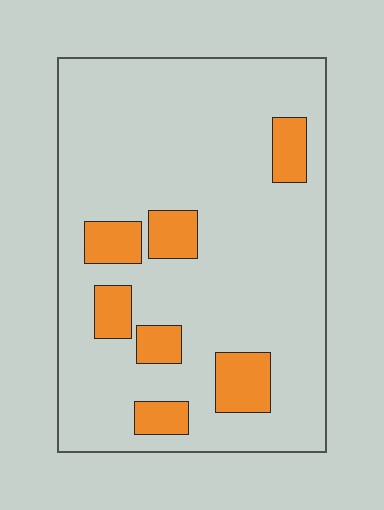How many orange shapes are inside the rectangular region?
7.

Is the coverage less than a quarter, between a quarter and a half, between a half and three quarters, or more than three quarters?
Less than a quarter.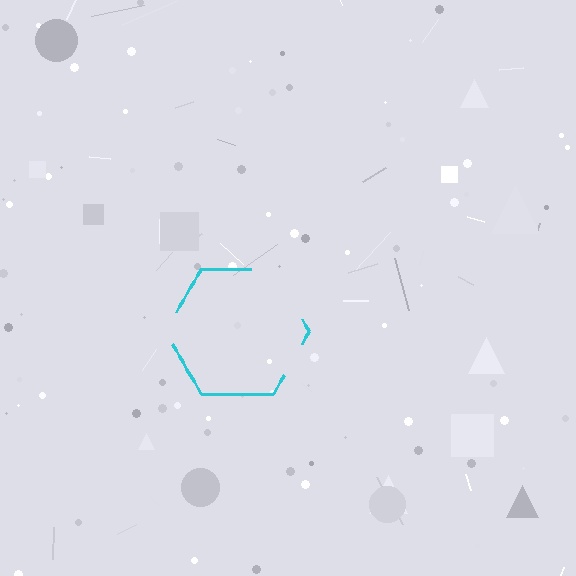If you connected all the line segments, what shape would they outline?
They would outline a hexagon.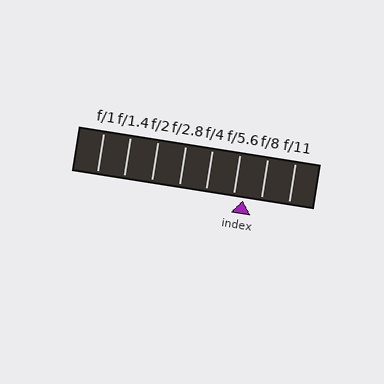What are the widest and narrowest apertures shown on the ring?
The widest aperture shown is f/1 and the narrowest is f/11.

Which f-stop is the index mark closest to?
The index mark is closest to f/5.6.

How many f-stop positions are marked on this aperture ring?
There are 8 f-stop positions marked.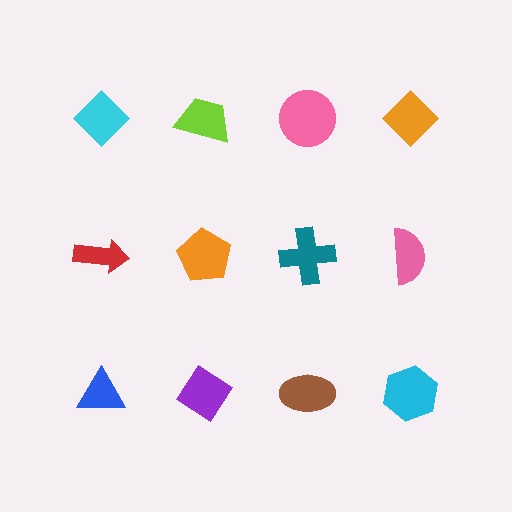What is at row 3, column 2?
A purple diamond.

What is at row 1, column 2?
A lime trapezoid.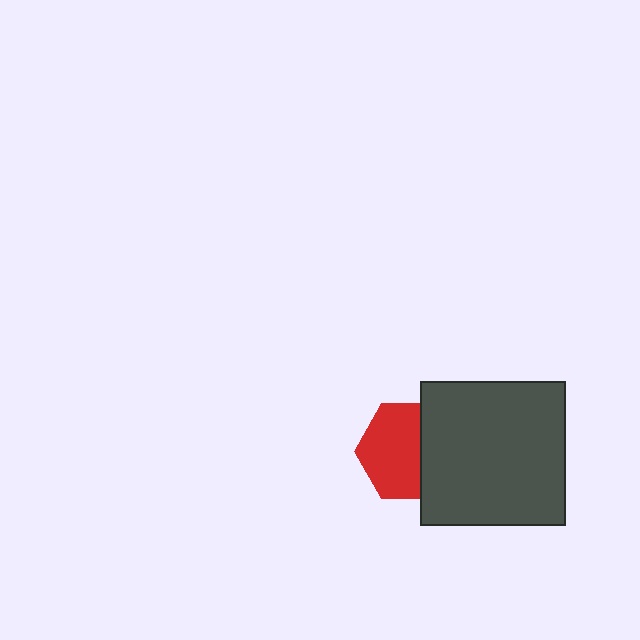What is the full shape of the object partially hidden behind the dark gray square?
The partially hidden object is a red hexagon.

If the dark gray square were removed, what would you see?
You would see the complete red hexagon.